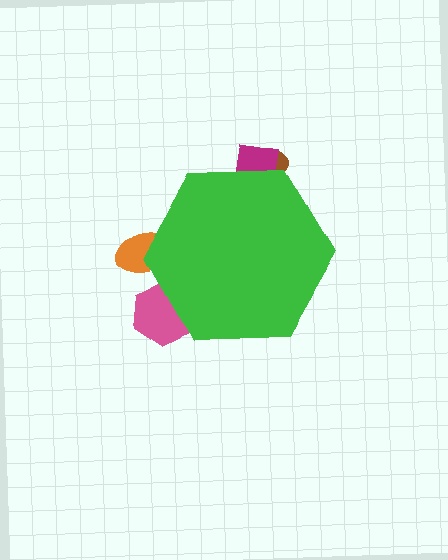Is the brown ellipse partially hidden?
Yes, the brown ellipse is partially hidden behind the green hexagon.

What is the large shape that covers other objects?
A green hexagon.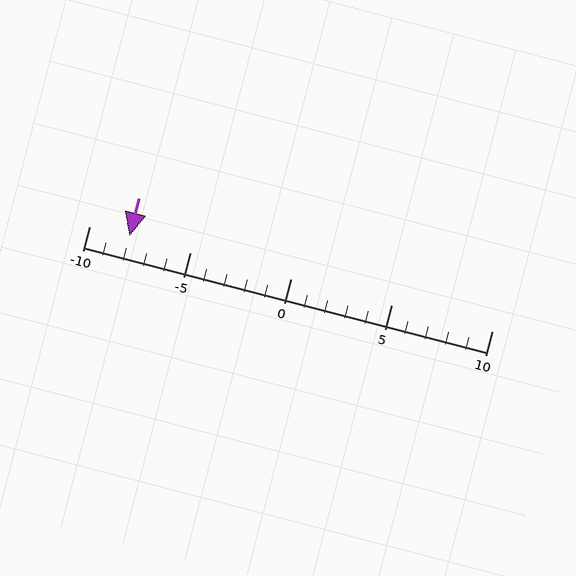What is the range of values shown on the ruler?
The ruler shows values from -10 to 10.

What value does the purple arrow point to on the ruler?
The purple arrow points to approximately -8.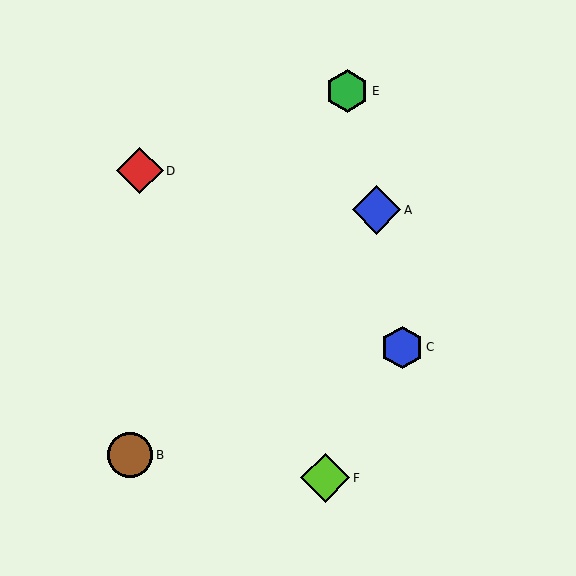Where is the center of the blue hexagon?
The center of the blue hexagon is at (402, 347).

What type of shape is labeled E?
Shape E is a green hexagon.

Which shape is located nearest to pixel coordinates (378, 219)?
The blue diamond (labeled A) at (376, 210) is nearest to that location.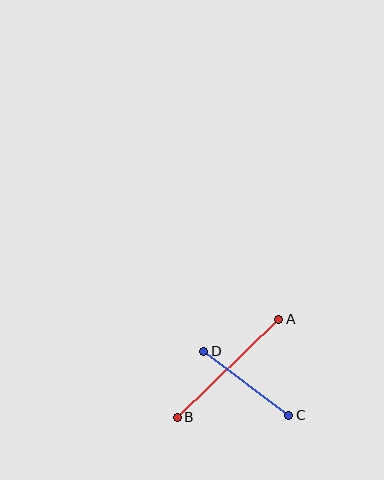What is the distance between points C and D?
The distance is approximately 106 pixels.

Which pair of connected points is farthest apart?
Points A and B are farthest apart.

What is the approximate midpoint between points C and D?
The midpoint is at approximately (246, 383) pixels.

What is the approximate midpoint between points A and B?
The midpoint is at approximately (228, 368) pixels.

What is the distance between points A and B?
The distance is approximately 141 pixels.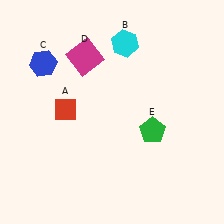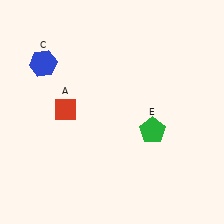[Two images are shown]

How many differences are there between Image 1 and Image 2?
There are 2 differences between the two images.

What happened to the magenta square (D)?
The magenta square (D) was removed in Image 2. It was in the top-left area of Image 1.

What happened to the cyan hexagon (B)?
The cyan hexagon (B) was removed in Image 2. It was in the top-right area of Image 1.